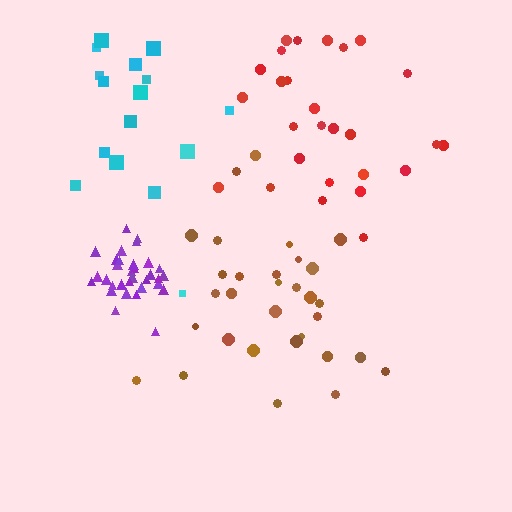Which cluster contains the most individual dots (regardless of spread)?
Purple (32).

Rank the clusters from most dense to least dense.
purple, cyan, brown, red.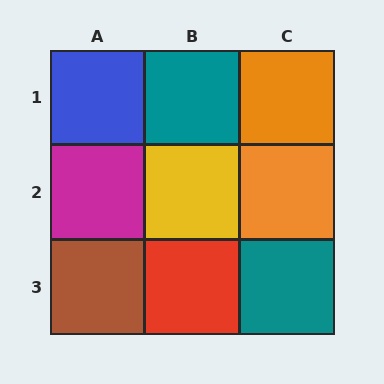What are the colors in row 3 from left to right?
Brown, red, teal.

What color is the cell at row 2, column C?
Orange.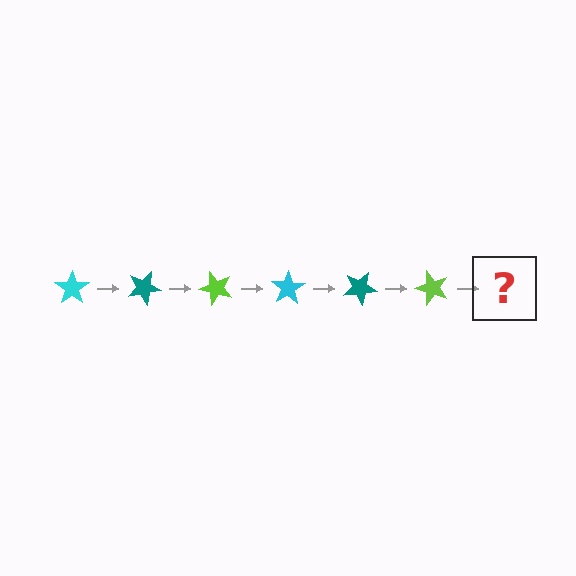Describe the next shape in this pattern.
It should be a cyan star, rotated 150 degrees from the start.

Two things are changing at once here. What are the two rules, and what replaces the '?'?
The two rules are that it rotates 25 degrees each step and the color cycles through cyan, teal, and lime. The '?' should be a cyan star, rotated 150 degrees from the start.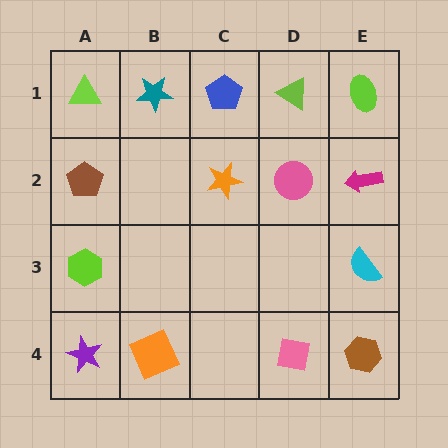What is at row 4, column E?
A brown hexagon.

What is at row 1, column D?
A lime triangle.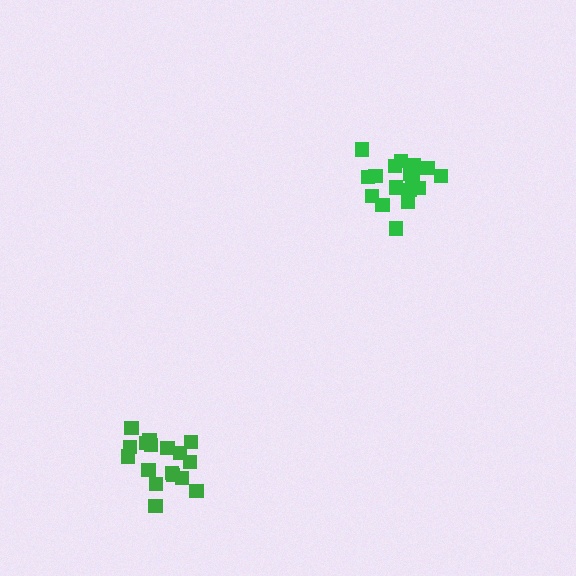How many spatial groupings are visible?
There are 2 spatial groupings.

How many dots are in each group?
Group 1: 19 dots, Group 2: 17 dots (36 total).